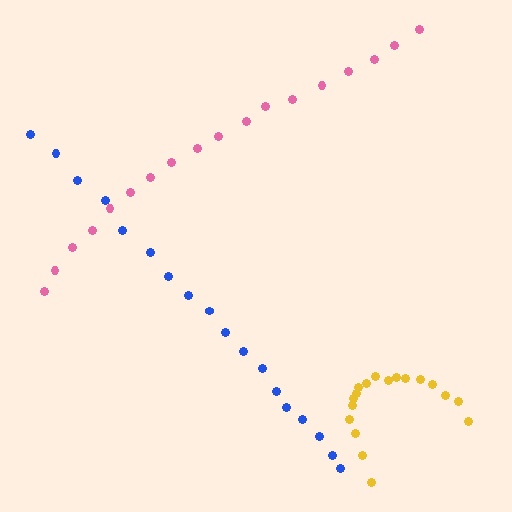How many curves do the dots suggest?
There are 3 distinct paths.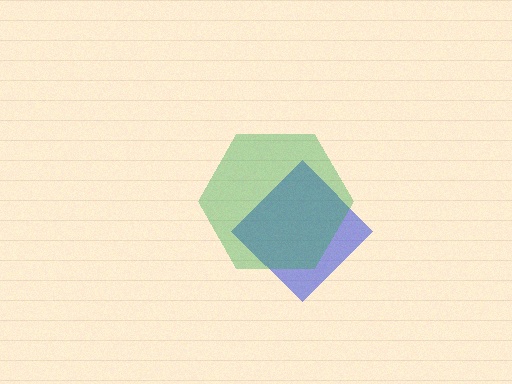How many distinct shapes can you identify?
There are 2 distinct shapes: a blue diamond, a green hexagon.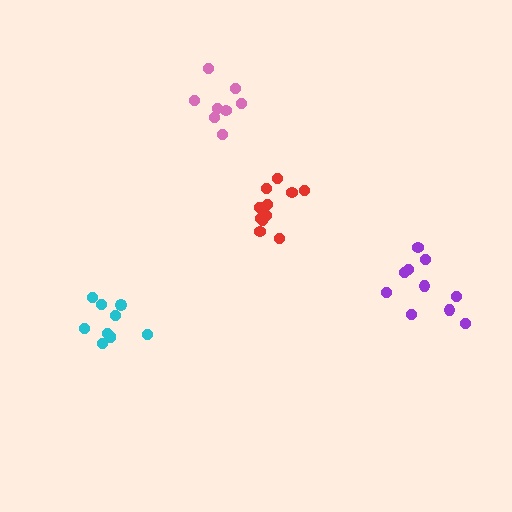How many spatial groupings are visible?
There are 4 spatial groupings.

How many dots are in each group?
Group 1: 11 dots, Group 2: 10 dots, Group 3: 10 dots, Group 4: 8 dots (39 total).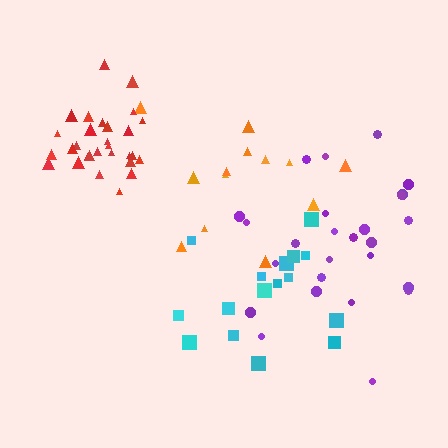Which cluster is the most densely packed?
Red.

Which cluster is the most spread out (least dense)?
Cyan.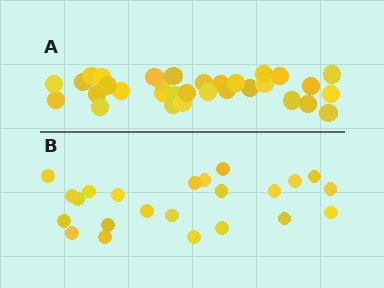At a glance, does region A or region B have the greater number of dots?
Region A (the top region) has more dots.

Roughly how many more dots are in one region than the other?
Region A has roughly 8 or so more dots than region B.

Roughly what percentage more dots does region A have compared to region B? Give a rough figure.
About 40% more.